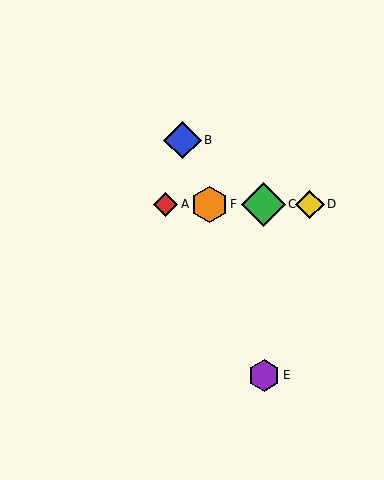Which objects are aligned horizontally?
Objects A, C, D, F are aligned horizontally.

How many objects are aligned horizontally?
4 objects (A, C, D, F) are aligned horizontally.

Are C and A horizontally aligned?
Yes, both are at y≈204.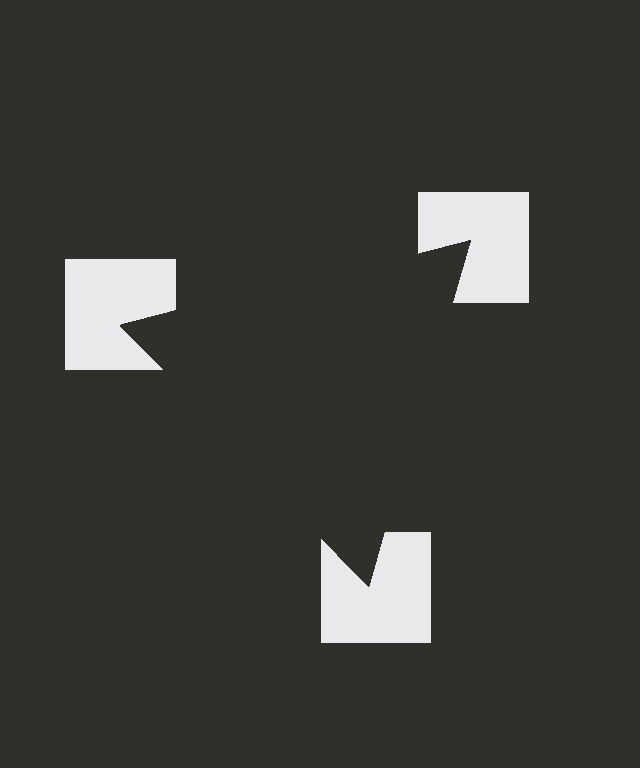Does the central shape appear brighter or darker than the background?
It typically appears slightly darker than the background, even though no actual brightness change is drawn.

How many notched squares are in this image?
There are 3 — one at each vertex of the illusory triangle.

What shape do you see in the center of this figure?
An illusory triangle — its edges are inferred from the aligned wedge cuts in the notched squares, not physically drawn.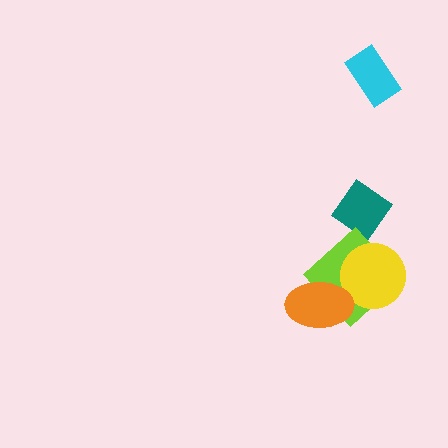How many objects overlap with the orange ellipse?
1 object overlaps with the orange ellipse.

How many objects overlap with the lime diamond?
3 objects overlap with the lime diamond.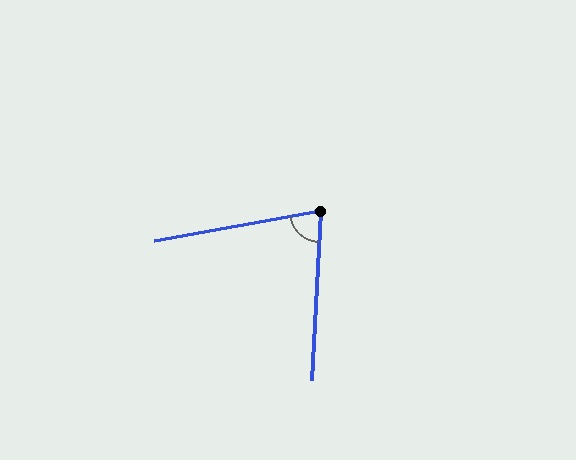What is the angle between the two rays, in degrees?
Approximately 77 degrees.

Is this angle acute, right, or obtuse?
It is acute.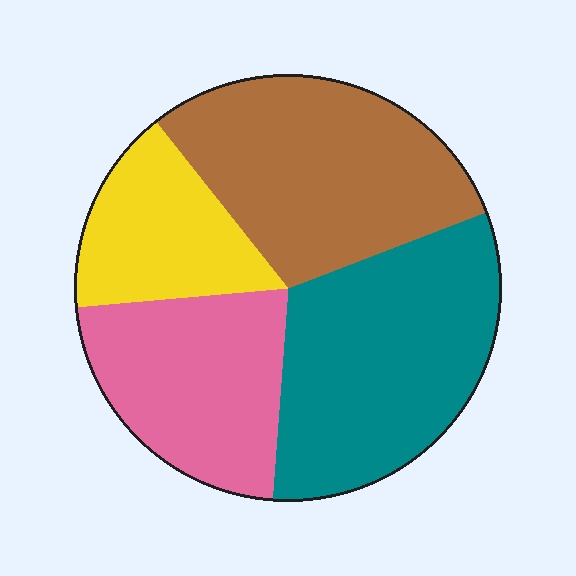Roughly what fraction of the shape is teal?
Teal takes up about one third (1/3) of the shape.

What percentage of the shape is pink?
Pink covers about 20% of the shape.